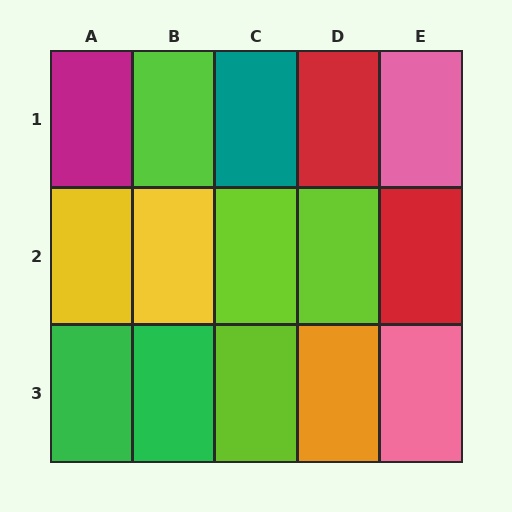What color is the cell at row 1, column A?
Magenta.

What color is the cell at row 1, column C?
Teal.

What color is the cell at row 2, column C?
Lime.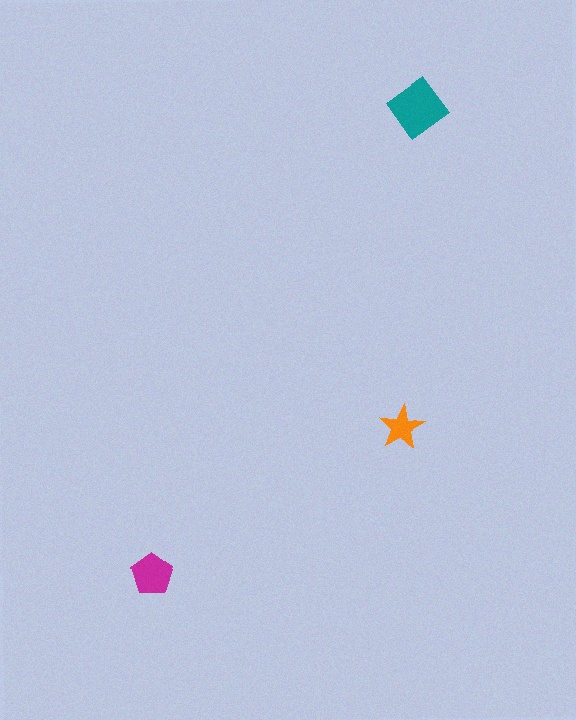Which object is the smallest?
The orange star.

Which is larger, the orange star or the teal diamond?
The teal diamond.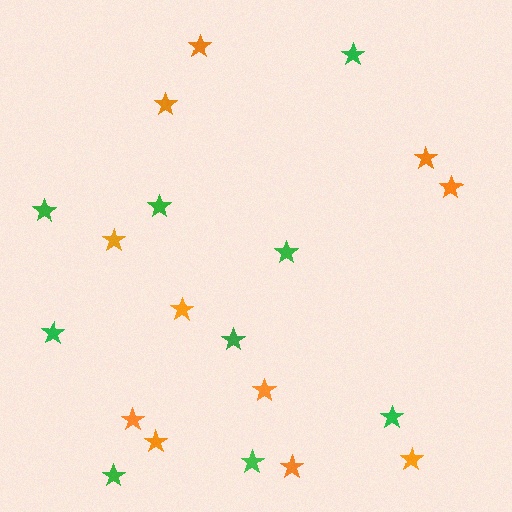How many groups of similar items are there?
There are 2 groups: one group of orange stars (11) and one group of green stars (9).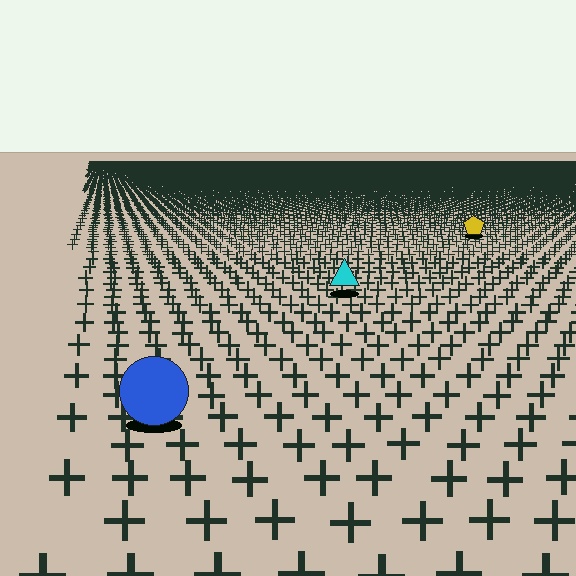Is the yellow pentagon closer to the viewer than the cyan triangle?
No. The cyan triangle is closer — you can tell from the texture gradient: the ground texture is coarser near it.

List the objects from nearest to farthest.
From nearest to farthest: the blue circle, the cyan triangle, the yellow pentagon.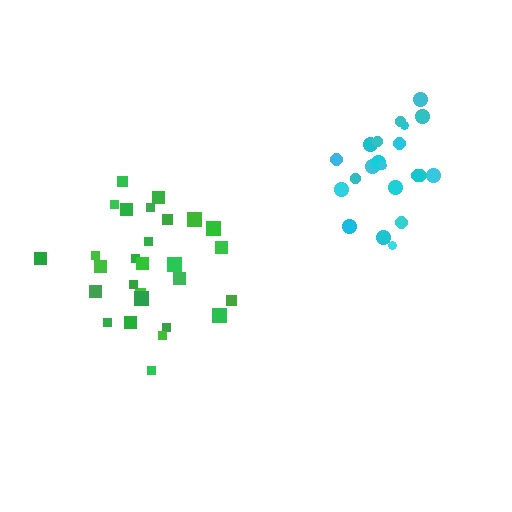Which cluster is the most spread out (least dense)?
Green.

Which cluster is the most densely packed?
Cyan.